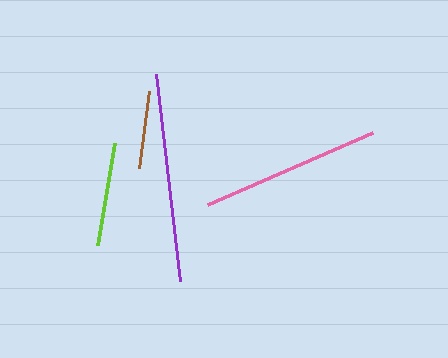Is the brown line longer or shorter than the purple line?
The purple line is longer than the brown line.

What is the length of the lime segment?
The lime segment is approximately 103 pixels long.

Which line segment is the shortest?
The brown line is the shortest at approximately 77 pixels.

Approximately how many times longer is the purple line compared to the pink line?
The purple line is approximately 1.2 times the length of the pink line.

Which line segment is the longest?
The purple line is the longest at approximately 209 pixels.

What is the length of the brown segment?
The brown segment is approximately 77 pixels long.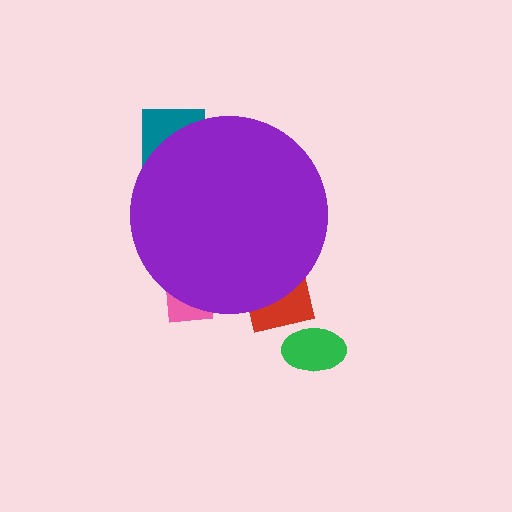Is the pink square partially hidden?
Yes, the pink square is partially hidden behind the purple circle.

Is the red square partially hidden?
Yes, the red square is partially hidden behind the purple circle.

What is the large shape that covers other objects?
A purple circle.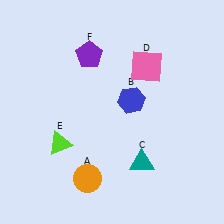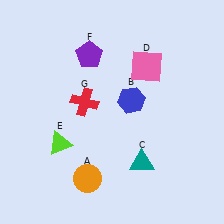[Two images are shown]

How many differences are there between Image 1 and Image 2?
There is 1 difference between the two images.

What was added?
A red cross (G) was added in Image 2.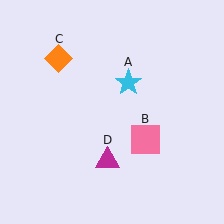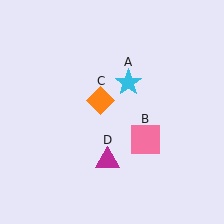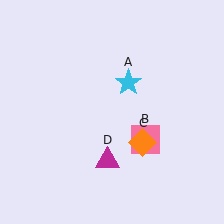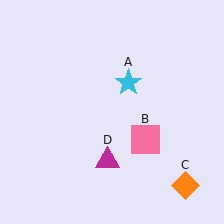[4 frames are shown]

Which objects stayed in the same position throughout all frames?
Cyan star (object A) and pink square (object B) and magenta triangle (object D) remained stationary.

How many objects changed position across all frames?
1 object changed position: orange diamond (object C).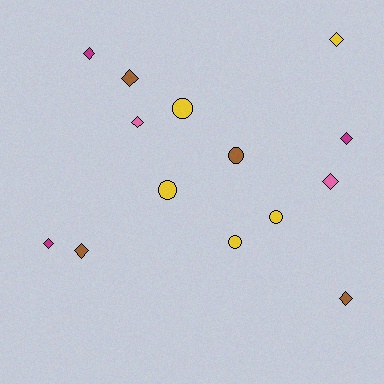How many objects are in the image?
There are 14 objects.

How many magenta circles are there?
There are no magenta circles.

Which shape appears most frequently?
Diamond, with 9 objects.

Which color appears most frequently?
Yellow, with 5 objects.